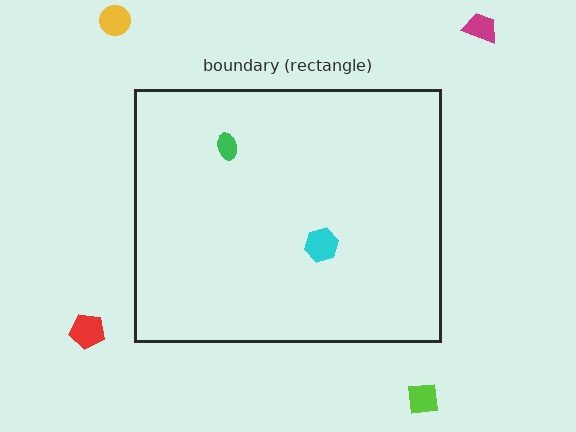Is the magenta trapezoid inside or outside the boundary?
Outside.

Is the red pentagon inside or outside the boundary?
Outside.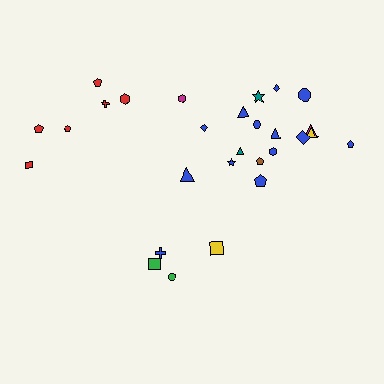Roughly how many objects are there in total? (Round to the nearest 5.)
Roughly 30 objects in total.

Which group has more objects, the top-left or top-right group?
The top-right group.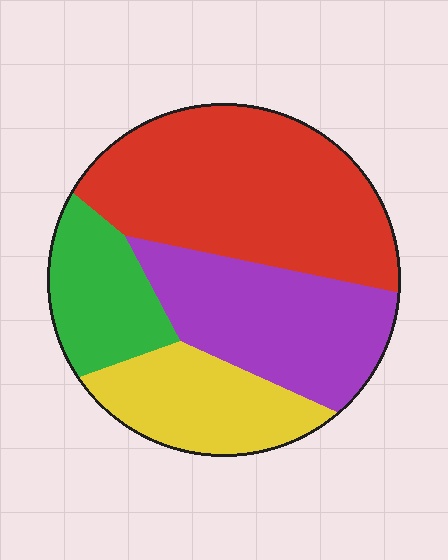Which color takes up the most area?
Red, at roughly 40%.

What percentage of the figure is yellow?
Yellow takes up about one sixth (1/6) of the figure.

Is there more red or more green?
Red.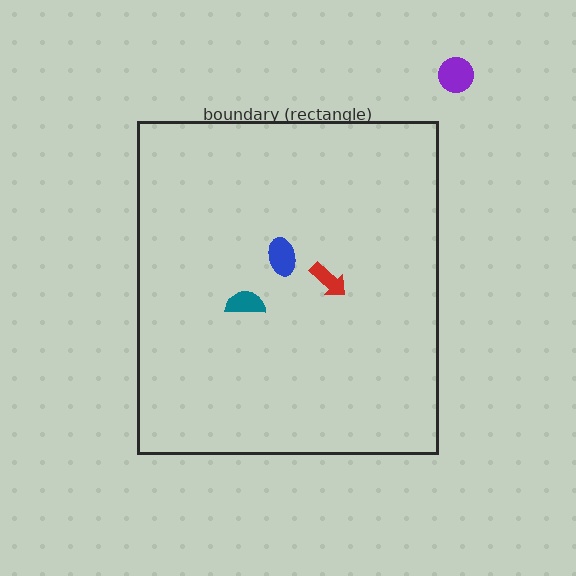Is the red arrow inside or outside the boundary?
Inside.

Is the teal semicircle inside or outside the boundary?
Inside.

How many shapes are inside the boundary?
3 inside, 1 outside.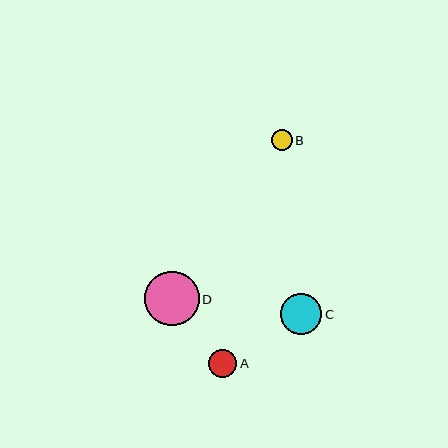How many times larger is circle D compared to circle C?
Circle D is approximately 1.3 times the size of circle C.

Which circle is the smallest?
Circle B is the smallest with a size of approximately 20 pixels.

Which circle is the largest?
Circle D is the largest with a size of approximately 54 pixels.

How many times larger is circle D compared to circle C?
Circle D is approximately 1.3 times the size of circle C.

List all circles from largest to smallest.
From largest to smallest: D, C, A, B.